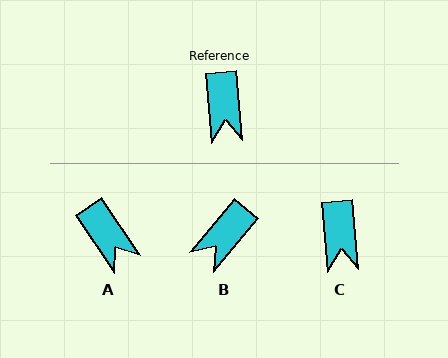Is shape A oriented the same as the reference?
No, it is off by about 29 degrees.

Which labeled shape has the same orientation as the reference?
C.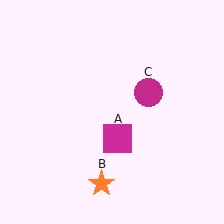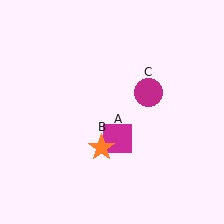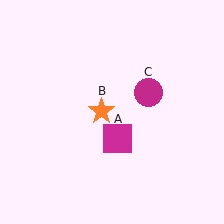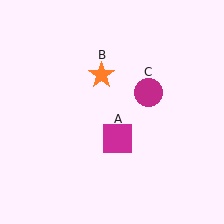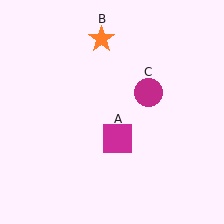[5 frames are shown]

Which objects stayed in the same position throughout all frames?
Magenta square (object A) and magenta circle (object C) remained stationary.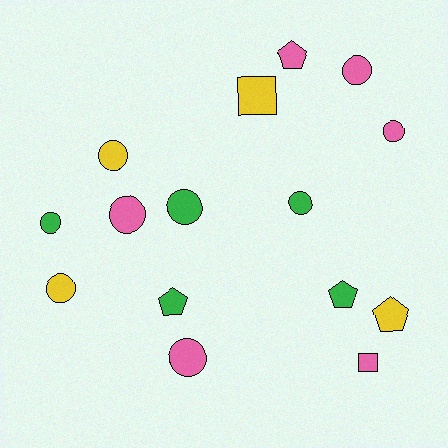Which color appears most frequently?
Pink, with 6 objects.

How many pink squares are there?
There is 1 pink square.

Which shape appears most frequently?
Circle, with 9 objects.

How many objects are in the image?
There are 15 objects.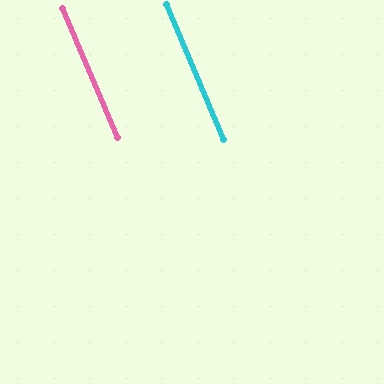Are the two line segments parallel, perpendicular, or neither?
Parallel — their directions differ by only 0.4°.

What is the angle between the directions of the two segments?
Approximately 0 degrees.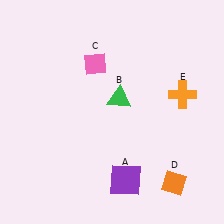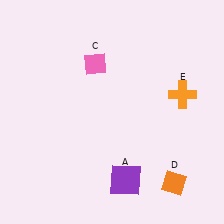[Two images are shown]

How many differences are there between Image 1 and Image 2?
There is 1 difference between the two images.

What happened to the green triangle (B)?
The green triangle (B) was removed in Image 2. It was in the top-right area of Image 1.